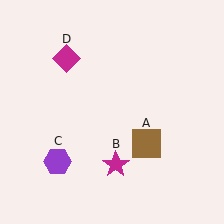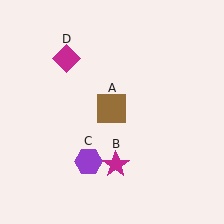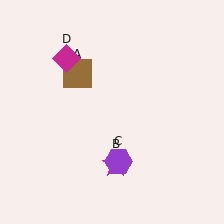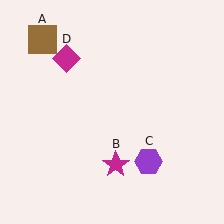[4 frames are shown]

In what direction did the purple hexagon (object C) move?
The purple hexagon (object C) moved right.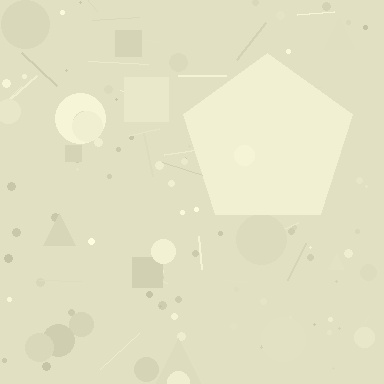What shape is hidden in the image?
A pentagon is hidden in the image.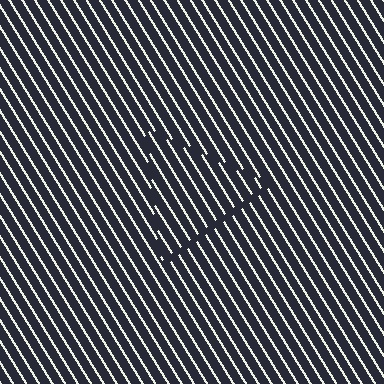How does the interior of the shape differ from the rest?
The interior of the shape contains the same grating, shifted by half a period — the contour is defined by the phase discontinuity where line-ends from the inner and outer gratings abut.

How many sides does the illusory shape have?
3 sides — the line-ends trace a triangle.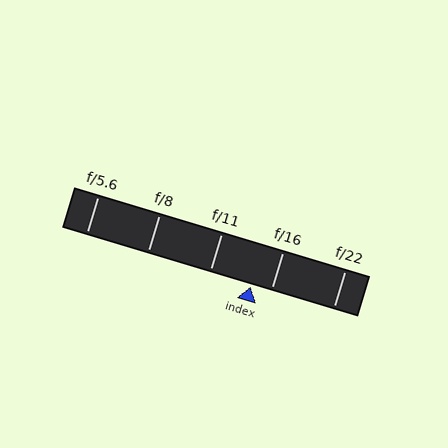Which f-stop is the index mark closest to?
The index mark is closest to f/16.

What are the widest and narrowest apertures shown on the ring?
The widest aperture shown is f/5.6 and the narrowest is f/22.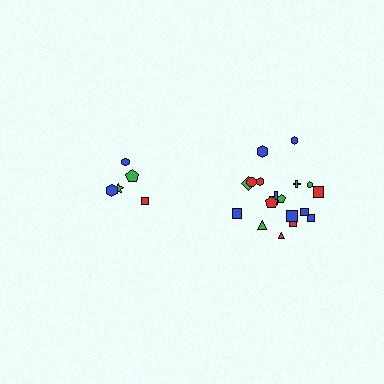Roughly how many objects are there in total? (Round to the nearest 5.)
Roughly 25 objects in total.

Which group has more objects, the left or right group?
The right group.